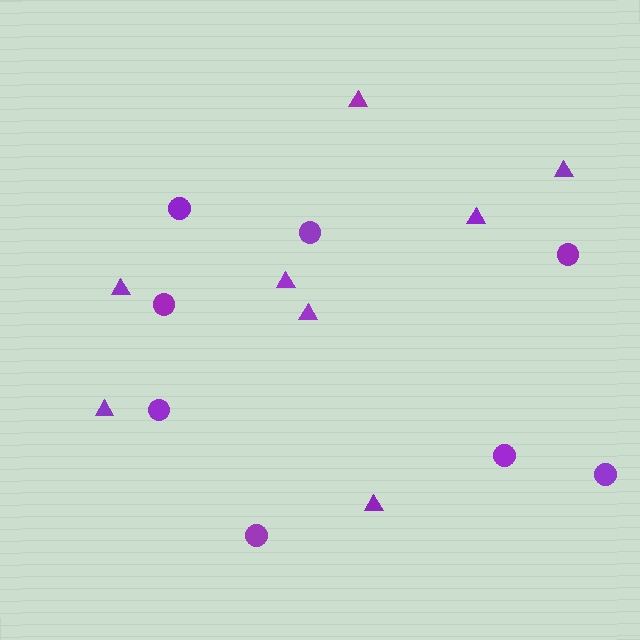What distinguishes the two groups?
There are 2 groups: one group of triangles (8) and one group of circles (8).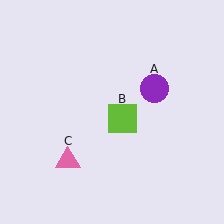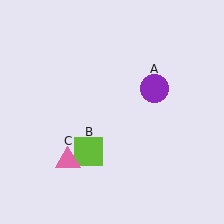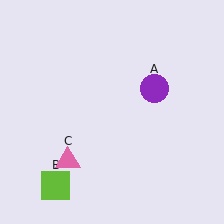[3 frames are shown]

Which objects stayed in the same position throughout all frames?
Purple circle (object A) and pink triangle (object C) remained stationary.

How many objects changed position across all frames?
1 object changed position: lime square (object B).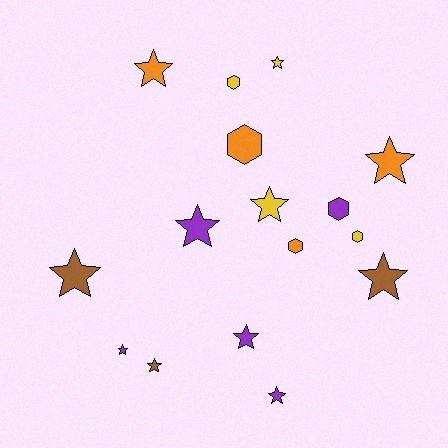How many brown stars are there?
There are 3 brown stars.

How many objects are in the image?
There are 16 objects.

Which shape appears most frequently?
Star, with 11 objects.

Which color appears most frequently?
Purple, with 5 objects.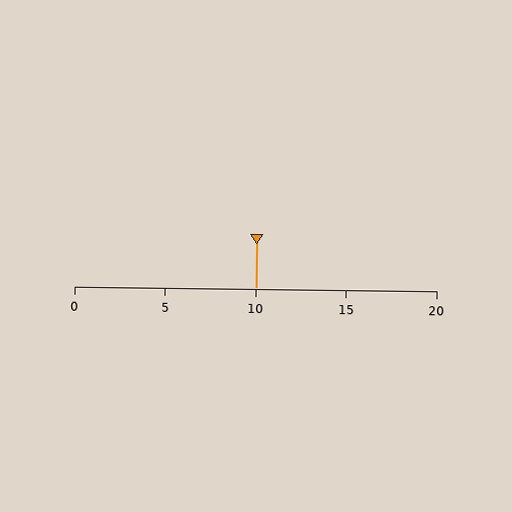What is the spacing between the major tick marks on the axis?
The major ticks are spaced 5 apart.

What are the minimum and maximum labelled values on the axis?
The axis runs from 0 to 20.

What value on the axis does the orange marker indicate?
The marker indicates approximately 10.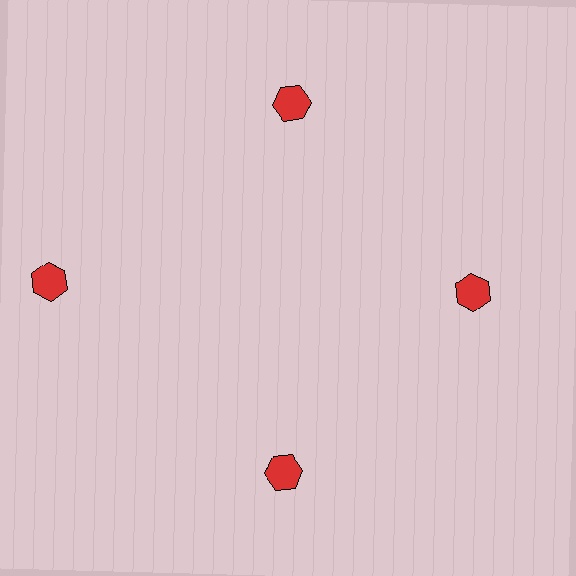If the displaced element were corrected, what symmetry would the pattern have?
It would have 4-fold rotational symmetry — the pattern would map onto itself every 90 degrees.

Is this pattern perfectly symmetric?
No. The 4 red hexagons are arranged in a ring, but one element near the 9 o'clock position is pushed outward from the center, breaking the 4-fold rotational symmetry.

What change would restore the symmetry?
The symmetry would be restored by moving it inward, back onto the ring so that all 4 hexagons sit at equal angles and equal distance from the center.